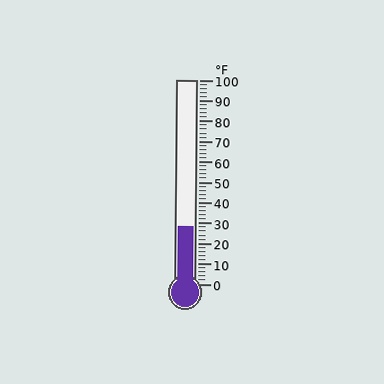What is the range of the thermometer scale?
The thermometer scale ranges from 0°F to 100°F.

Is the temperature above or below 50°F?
The temperature is below 50°F.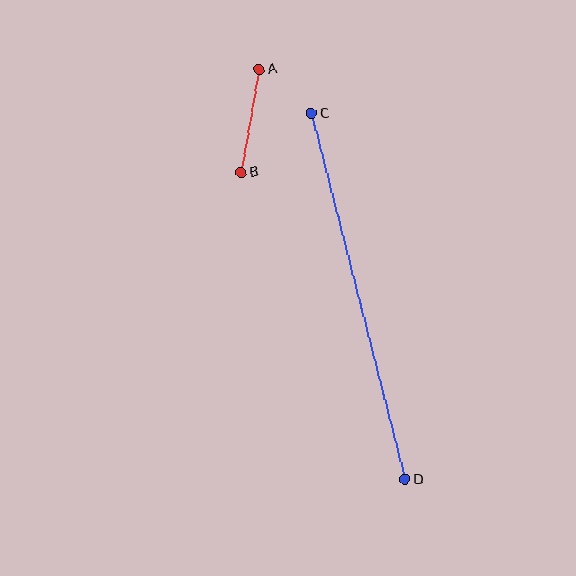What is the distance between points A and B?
The distance is approximately 105 pixels.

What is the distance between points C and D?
The distance is approximately 377 pixels.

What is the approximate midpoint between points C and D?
The midpoint is at approximately (358, 296) pixels.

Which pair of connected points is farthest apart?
Points C and D are farthest apart.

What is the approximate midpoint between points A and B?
The midpoint is at approximately (250, 121) pixels.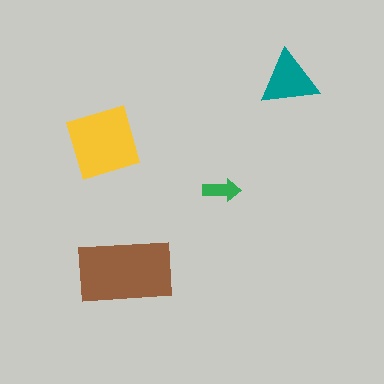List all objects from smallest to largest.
The green arrow, the teal triangle, the yellow square, the brown rectangle.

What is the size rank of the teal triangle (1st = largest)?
3rd.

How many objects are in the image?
There are 4 objects in the image.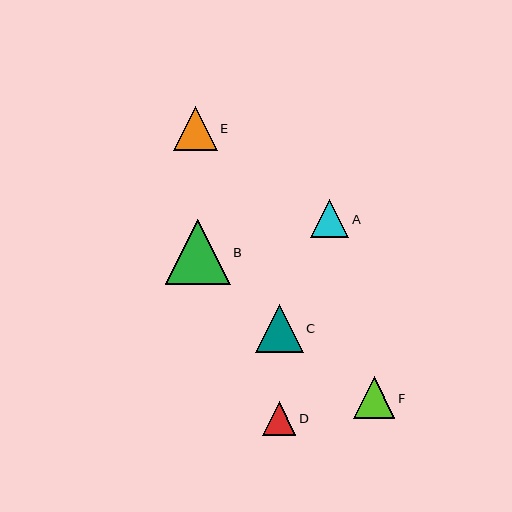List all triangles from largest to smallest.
From largest to smallest: B, C, E, F, A, D.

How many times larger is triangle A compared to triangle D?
Triangle A is approximately 1.1 times the size of triangle D.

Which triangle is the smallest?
Triangle D is the smallest with a size of approximately 34 pixels.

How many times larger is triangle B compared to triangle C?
Triangle B is approximately 1.4 times the size of triangle C.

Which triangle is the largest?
Triangle B is the largest with a size of approximately 65 pixels.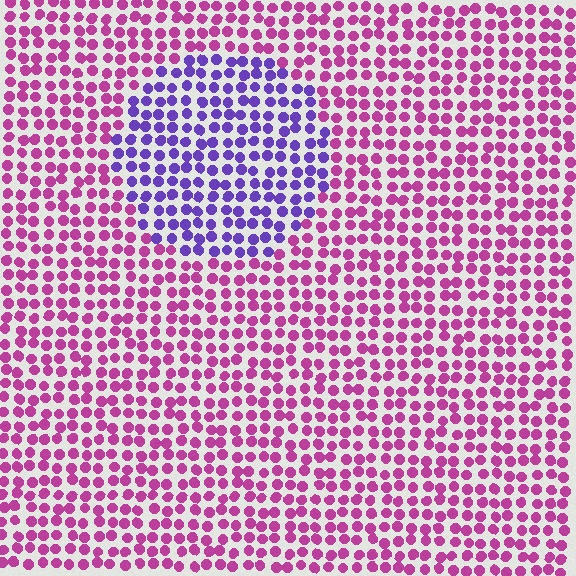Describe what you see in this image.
The image is filled with small magenta elements in a uniform arrangement. A circle-shaped region is visible where the elements are tinted to a slightly different hue, forming a subtle color boundary.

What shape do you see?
I see a circle.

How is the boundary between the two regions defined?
The boundary is defined purely by a slight shift in hue (about 55 degrees). Spacing, size, and orientation are identical on both sides.